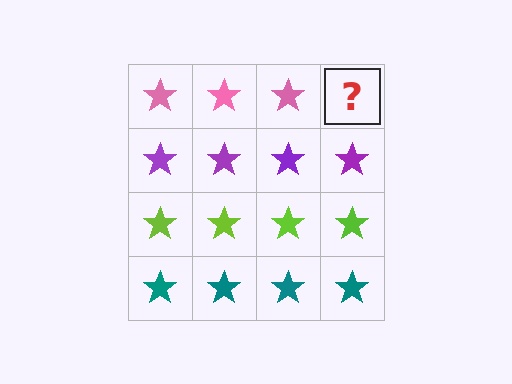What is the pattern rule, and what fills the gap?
The rule is that each row has a consistent color. The gap should be filled with a pink star.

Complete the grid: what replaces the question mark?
The question mark should be replaced with a pink star.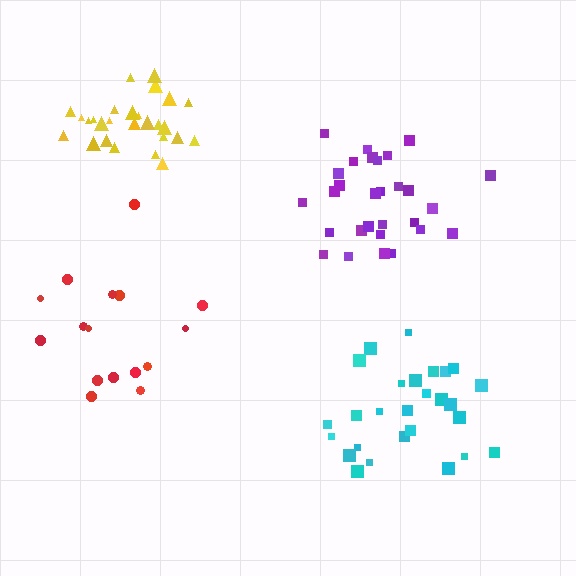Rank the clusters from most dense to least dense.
yellow, purple, cyan, red.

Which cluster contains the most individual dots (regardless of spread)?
Yellow (29).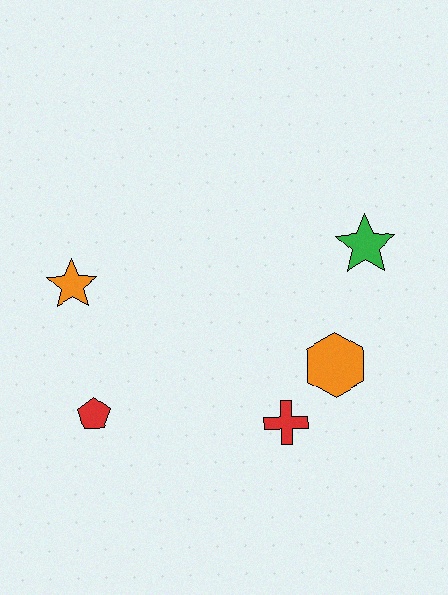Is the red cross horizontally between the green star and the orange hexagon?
No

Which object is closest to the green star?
The orange hexagon is closest to the green star.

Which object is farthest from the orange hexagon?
The orange star is farthest from the orange hexagon.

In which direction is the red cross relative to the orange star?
The red cross is to the right of the orange star.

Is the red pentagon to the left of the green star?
Yes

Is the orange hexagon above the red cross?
Yes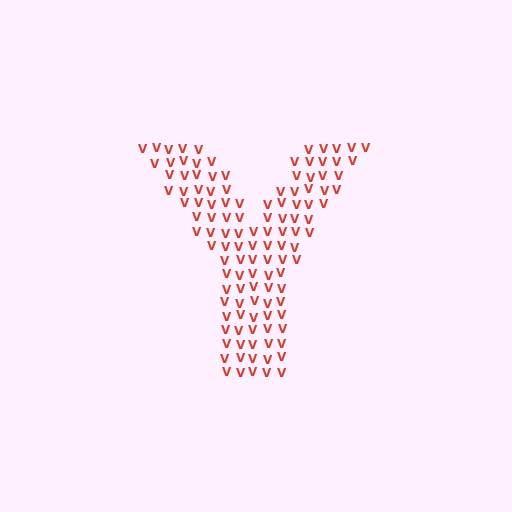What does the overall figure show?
The overall figure shows the letter Y.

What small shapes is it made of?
It is made of small letter V's.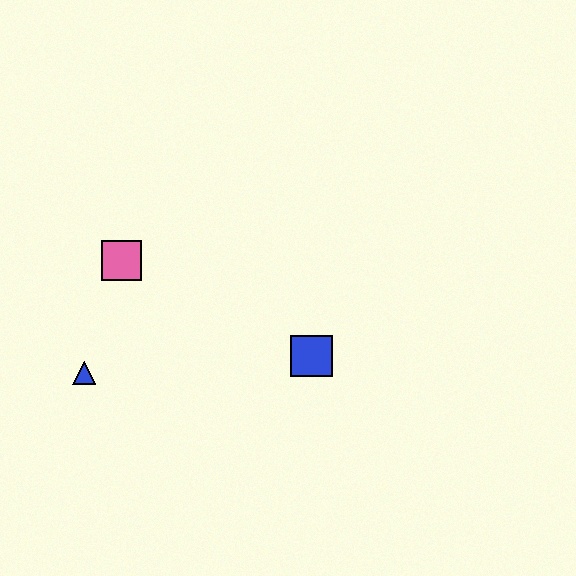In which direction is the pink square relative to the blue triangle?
The pink square is above the blue triangle.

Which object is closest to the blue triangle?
The pink square is closest to the blue triangle.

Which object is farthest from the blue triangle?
The blue square is farthest from the blue triangle.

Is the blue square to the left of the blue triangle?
No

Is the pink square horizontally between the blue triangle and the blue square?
Yes